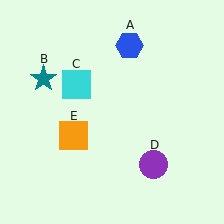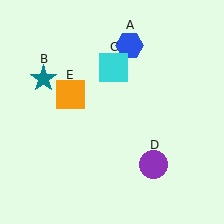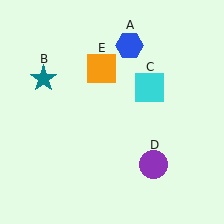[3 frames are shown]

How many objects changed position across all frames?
2 objects changed position: cyan square (object C), orange square (object E).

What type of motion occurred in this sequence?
The cyan square (object C), orange square (object E) rotated clockwise around the center of the scene.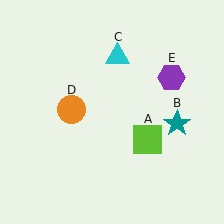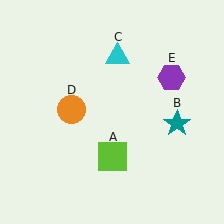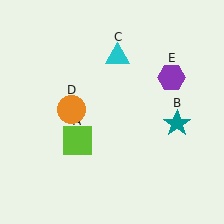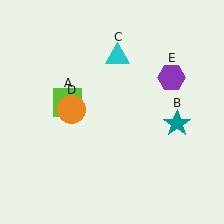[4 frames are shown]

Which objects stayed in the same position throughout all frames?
Teal star (object B) and cyan triangle (object C) and orange circle (object D) and purple hexagon (object E) remained stationary.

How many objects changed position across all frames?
1 object changed position: lime square (object A).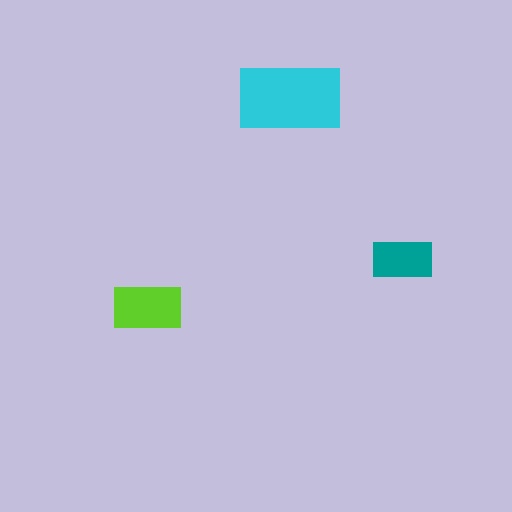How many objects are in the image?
There are 3 objects in the image.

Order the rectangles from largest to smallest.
the cyan one, the lime one, the teal one.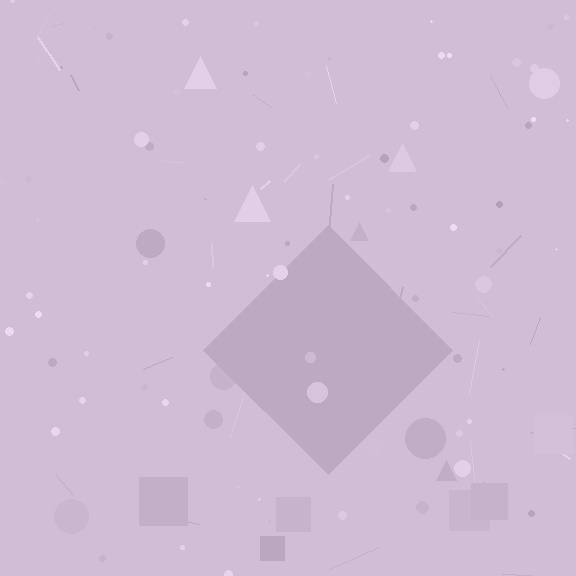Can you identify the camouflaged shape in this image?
The camouflaged shape is a diamond.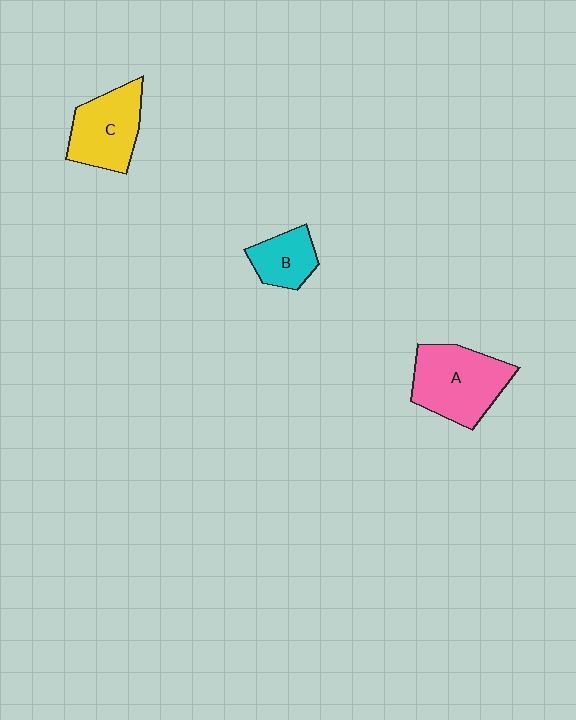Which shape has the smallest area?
Shape B (cyan).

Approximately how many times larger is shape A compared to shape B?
Approximately 2.0 times.